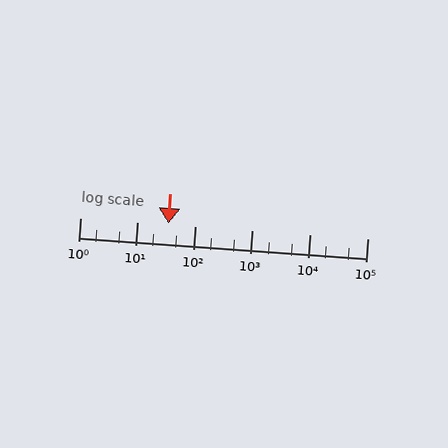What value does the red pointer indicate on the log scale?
The pointer indicates approximately 34.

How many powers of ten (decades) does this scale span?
The scale spans 5 decades, from 1 to 100000.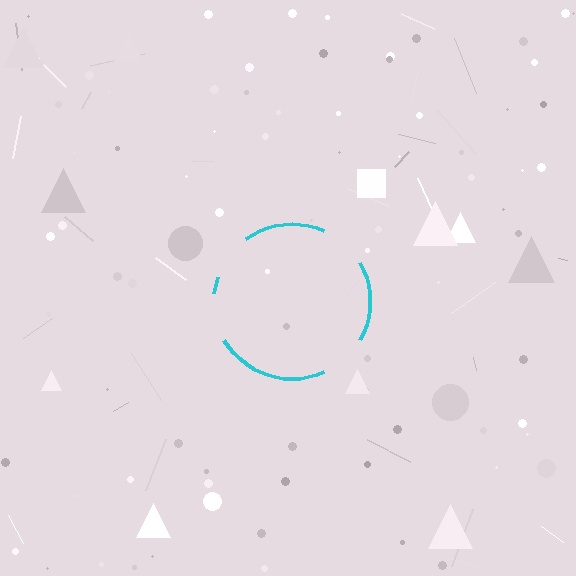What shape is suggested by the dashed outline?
The dashed outline suggests a circle.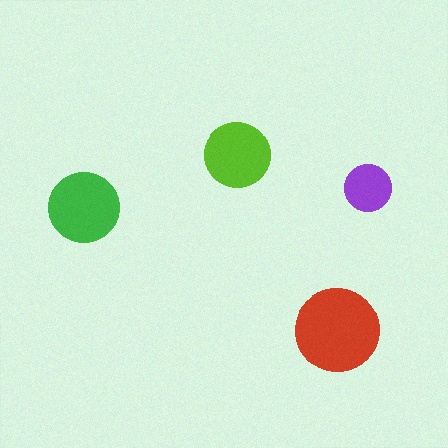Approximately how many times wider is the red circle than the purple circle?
About 2 times wider.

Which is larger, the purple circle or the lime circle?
The lime one.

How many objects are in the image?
There are 4 objects in the image.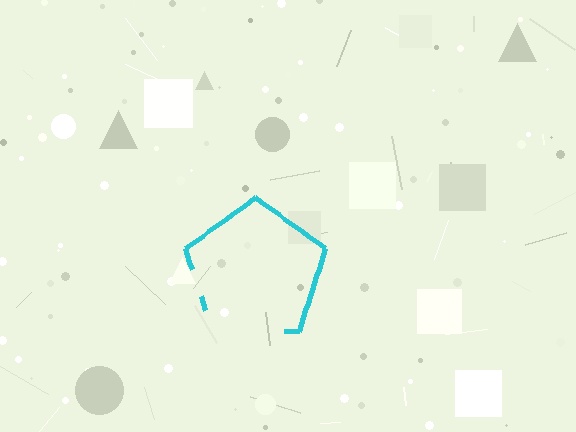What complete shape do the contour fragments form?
The contour fragments form a pentagon.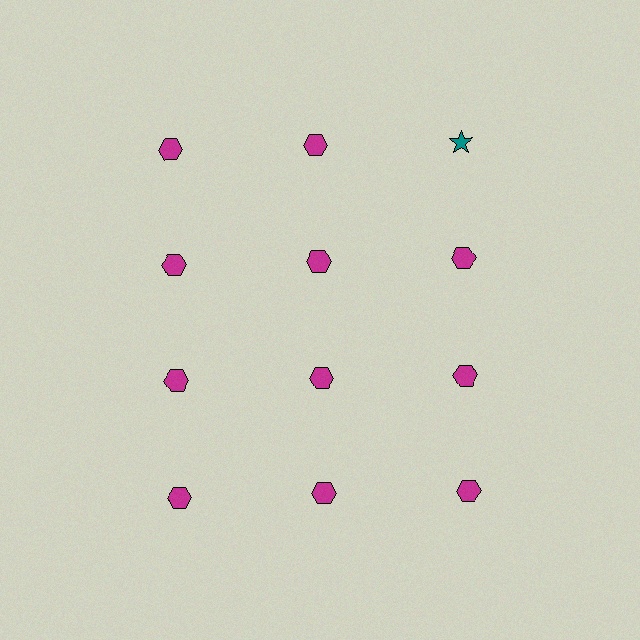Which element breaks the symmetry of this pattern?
The teal star in the top row, center column breaks the symmetry. All other shapes are magenta hexagons.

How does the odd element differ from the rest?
It differs in both color (teal instead of magenta) and shape (star instead of hexagon).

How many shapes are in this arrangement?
There are 12 shapes arranged in a grid pattern.